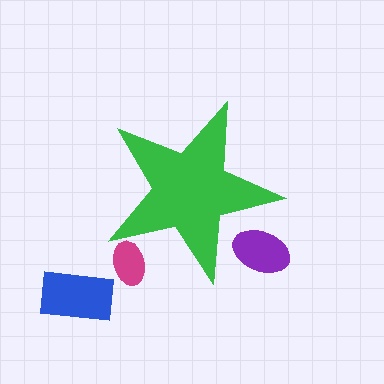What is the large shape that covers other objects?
A green star.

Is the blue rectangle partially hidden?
No, the blue rectangle is fully visible.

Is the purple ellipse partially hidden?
Yes, the purple ellipse is partially hidden behind the green star.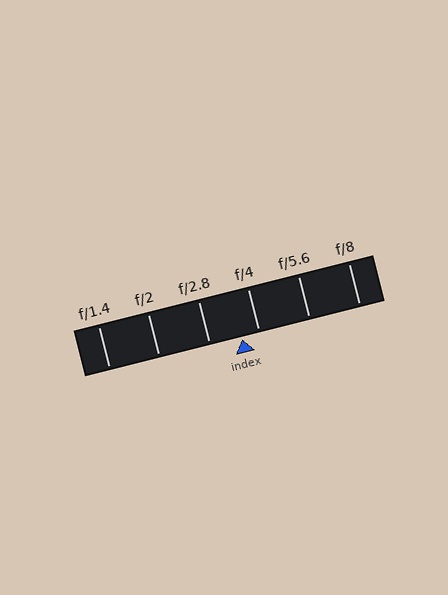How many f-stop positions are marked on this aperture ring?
There are 6 f-stop positions marked.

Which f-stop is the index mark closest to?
The index mark is closest to f/4.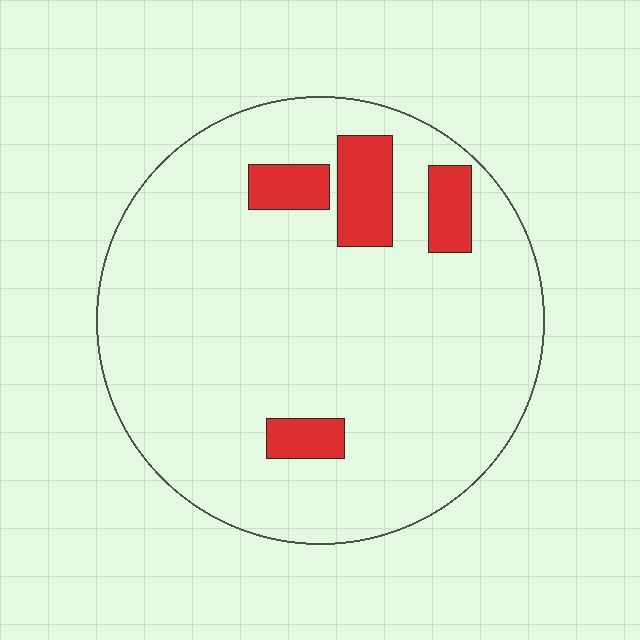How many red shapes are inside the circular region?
4.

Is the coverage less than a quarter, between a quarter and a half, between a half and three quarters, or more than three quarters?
Less than a quarter.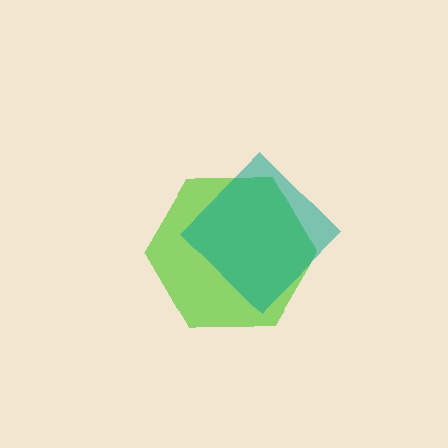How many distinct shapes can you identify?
There are 2 distinct shapes: a lime hexagon, a teal diamond.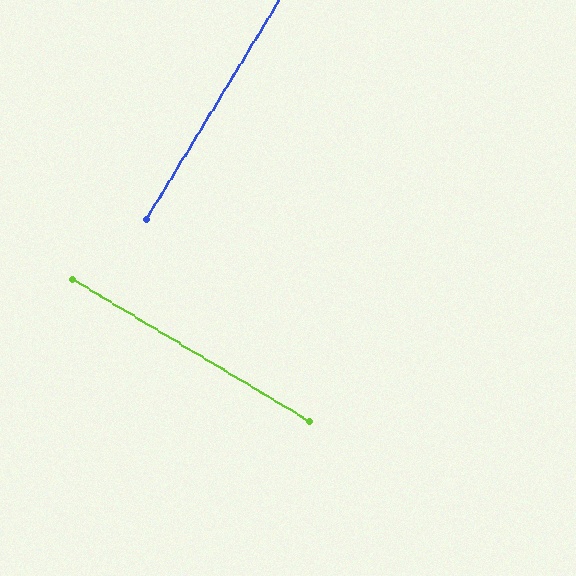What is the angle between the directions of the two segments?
Approximately 90 degrees.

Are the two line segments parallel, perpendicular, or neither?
Perpendicular — they meet at approximately 90°.